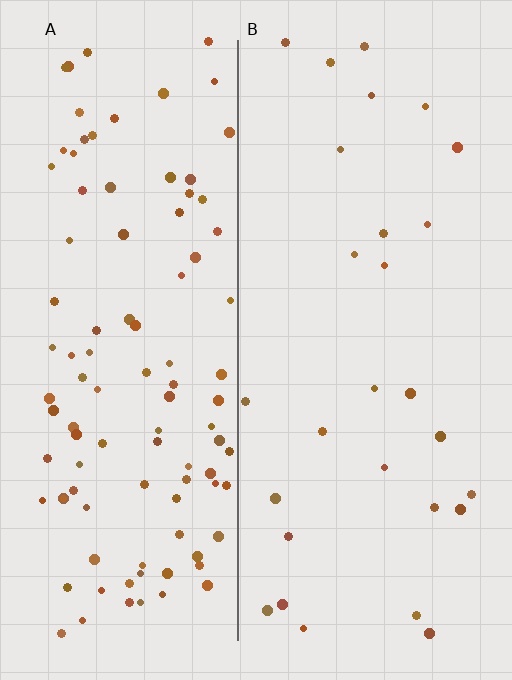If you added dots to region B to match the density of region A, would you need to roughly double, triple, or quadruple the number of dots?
Approximately quadruple.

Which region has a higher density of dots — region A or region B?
A (the left).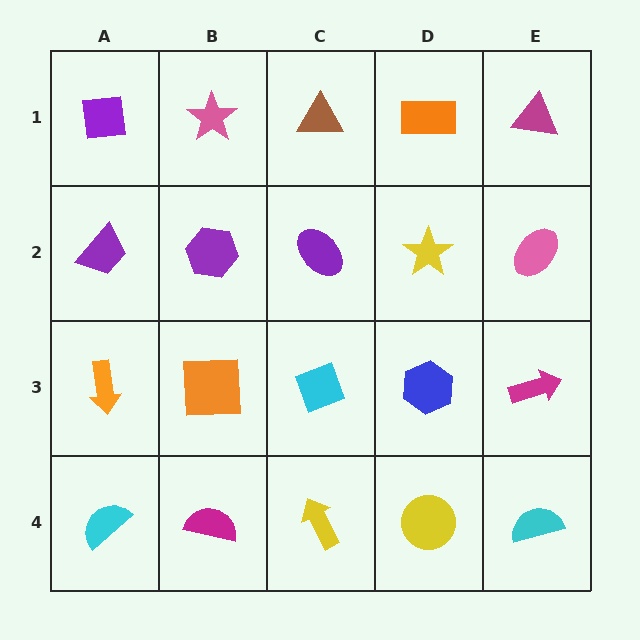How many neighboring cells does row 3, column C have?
4.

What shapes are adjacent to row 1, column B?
A purple hexagon (row 2, column B), a purple square (row 1, column A), a brown triangle (row 1, column C).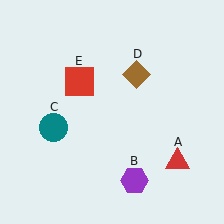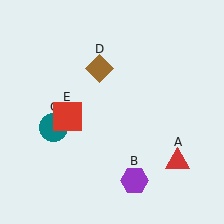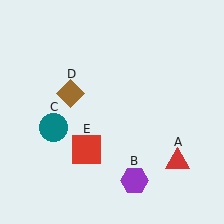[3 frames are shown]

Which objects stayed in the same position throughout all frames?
Red triangle (object A) and purple hexagon (object B) and teal circle (object C) remained stationary.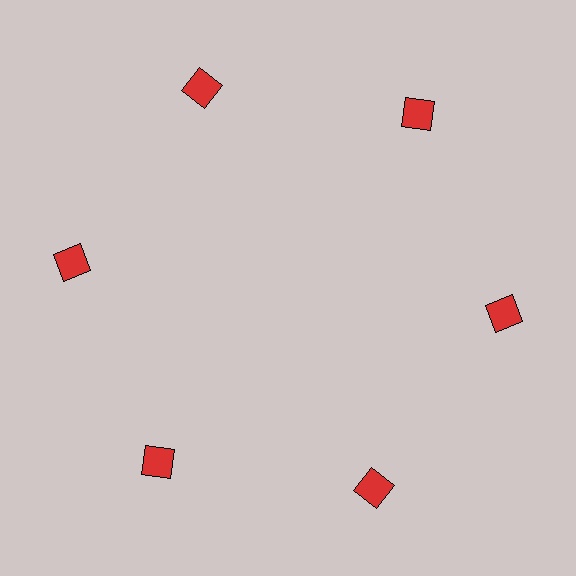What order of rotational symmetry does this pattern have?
This pattern has 6-fold rotational symmetry.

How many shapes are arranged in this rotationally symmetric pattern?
There are 6 shapes, arranged in 6 groups of 1.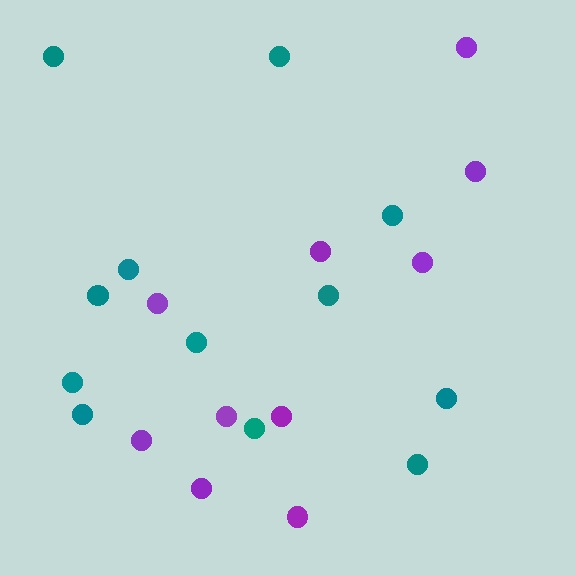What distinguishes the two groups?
There are 2 groups: one group of teal circles (12) and one group of purple circles (10).